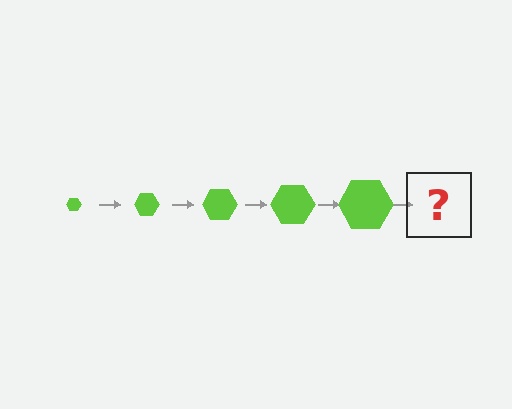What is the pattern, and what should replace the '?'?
The pattern is that the hexagon gets progressively larger each step. The '?' should be a lime hexagon, larger than the previous one.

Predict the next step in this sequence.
The next step is a lime hexagon, larger than the previous one.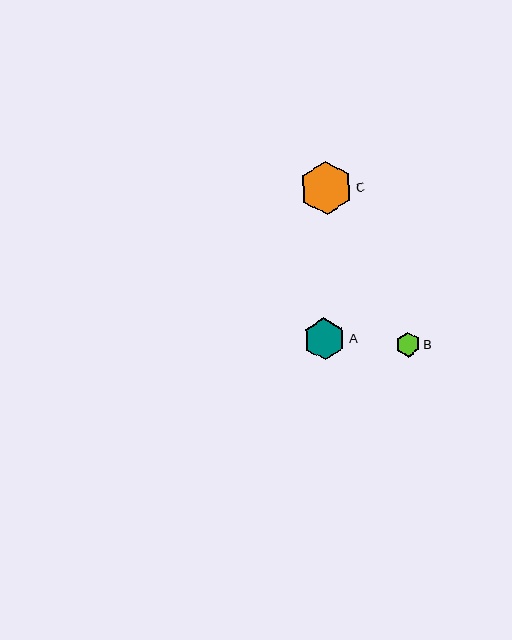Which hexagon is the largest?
Hexagon C is the largest with a size of approximately 53 pixels.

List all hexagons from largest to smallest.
From largest to smallest: C, A, B.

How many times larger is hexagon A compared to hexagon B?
Hexagon A is approximately 1.7 times the size of hexagon B.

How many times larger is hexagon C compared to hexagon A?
Hexagon C is approximately 1.3 times the size of hexagon A.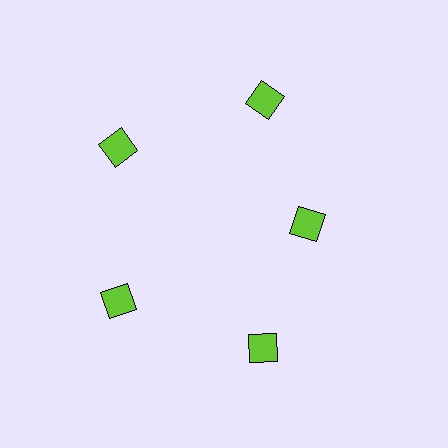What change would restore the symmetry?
The symmetry would be restored by moving it outward, back onto the ring so that all 5 squares sit at equal angles and equal distance from the center.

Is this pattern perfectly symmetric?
No. The 5 lime squares are arranged in a ring, but one element near the 3 o'clock position is pulled inward toward the center, breaking the 5-fold rotational symmetry.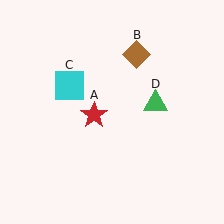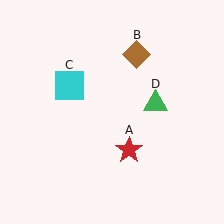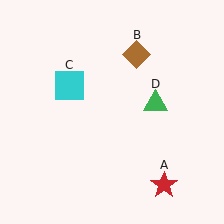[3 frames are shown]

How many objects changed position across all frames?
1 object changed position: red star (object A).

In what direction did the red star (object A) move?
The red star (object A) moved down and to the right.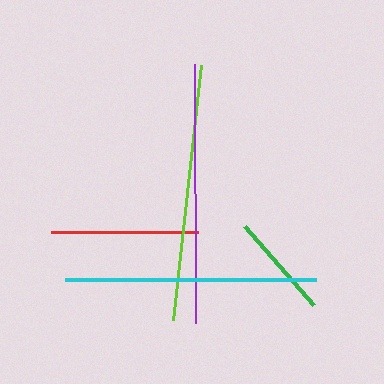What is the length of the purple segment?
The purple segment is approximately 258 pixels long.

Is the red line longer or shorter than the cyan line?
The cyan line is longer than the red line.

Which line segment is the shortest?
The green line is the shortest at approximately 105 pixels.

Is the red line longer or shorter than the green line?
The red line is longer than the green line.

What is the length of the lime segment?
The lime segment is approximately 256 pixels long.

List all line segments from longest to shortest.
From longest to shortest: purple, lime, cyan, red, green.